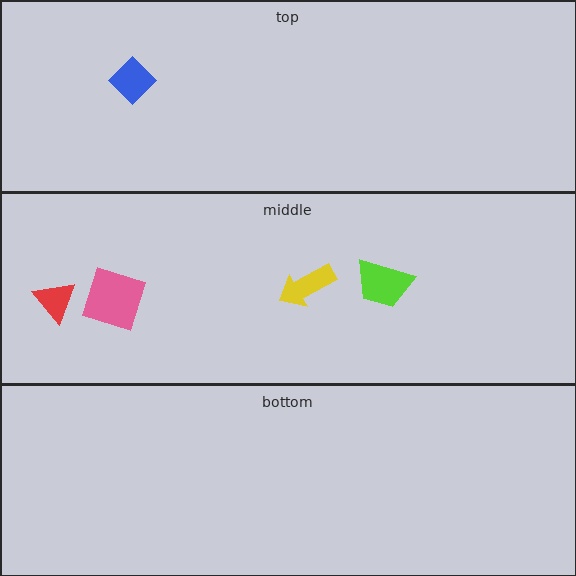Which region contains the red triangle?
The middle region.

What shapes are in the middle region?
The pink square, the red triangle, the yellow arrow, the lime trapezoid.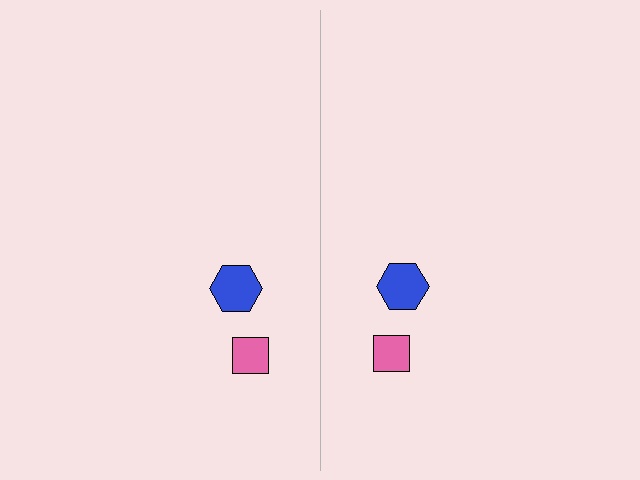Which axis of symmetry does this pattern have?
The pattern has a vertical axis of symmetry running through the center of the image.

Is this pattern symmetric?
Yes, this pattern has bilateral (reflection) symmetry.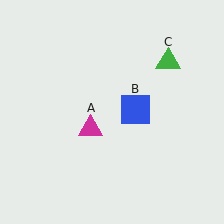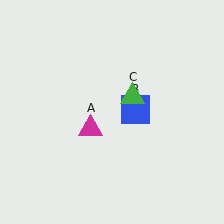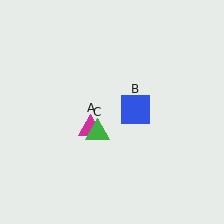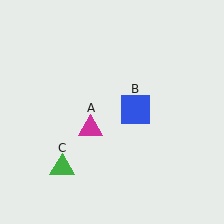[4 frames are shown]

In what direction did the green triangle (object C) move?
The green triangle (object C) moved down and to the left.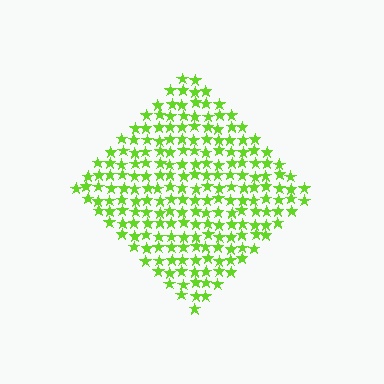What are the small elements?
The small elements are stars.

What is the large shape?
The large shape is a diamond.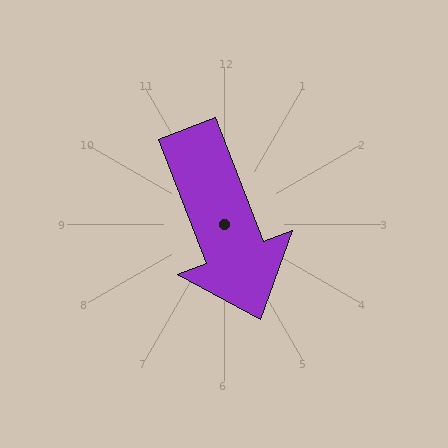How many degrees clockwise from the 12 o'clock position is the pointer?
Approximately 159 degrees.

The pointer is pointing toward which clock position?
Roughly 5 o'clock.